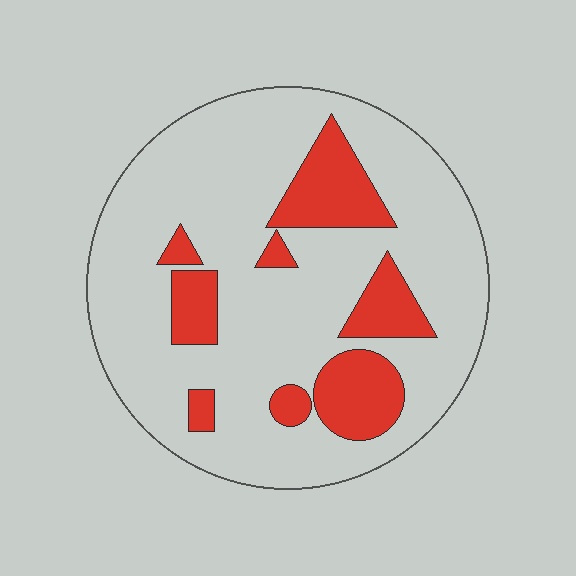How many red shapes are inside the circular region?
8.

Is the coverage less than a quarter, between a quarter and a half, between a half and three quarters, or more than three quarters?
Less than a quarter.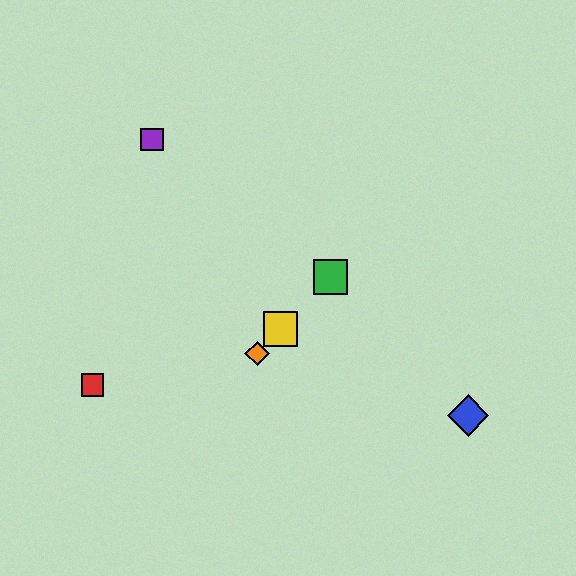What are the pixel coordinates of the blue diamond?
The blue diamond is at (468, 415).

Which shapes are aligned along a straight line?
The green square, the yellow square, the orange diamond are aligned along a straight line.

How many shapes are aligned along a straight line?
3 shapes (the green square, the yellow square, the orange diamond) are aligned along a straight line.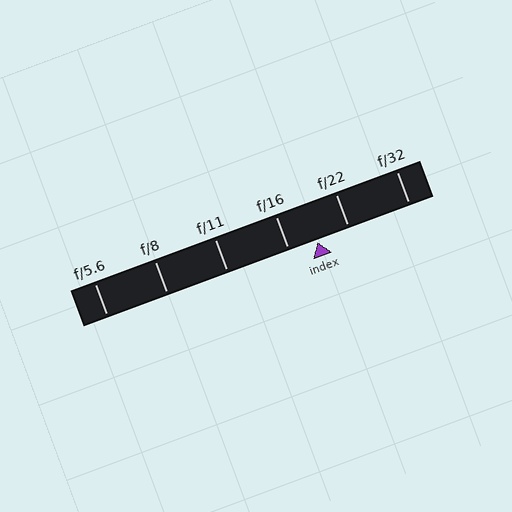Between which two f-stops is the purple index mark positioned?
The index mark is between f/16 and f/22.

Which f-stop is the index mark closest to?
The index mark is closest to f/16.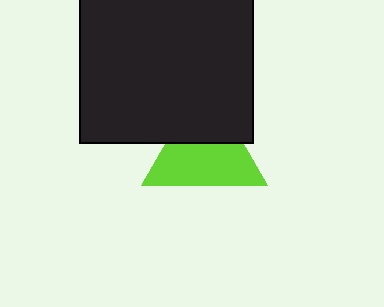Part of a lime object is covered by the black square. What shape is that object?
It is a triangle.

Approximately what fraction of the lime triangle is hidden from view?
Roughly 38% of the lime triangle is hidden behind the black square.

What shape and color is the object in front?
The object in front is a black square.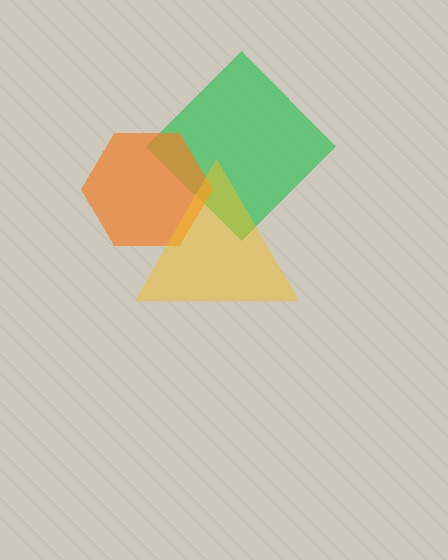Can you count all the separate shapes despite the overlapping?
Yes, there are 3 separate shapes.